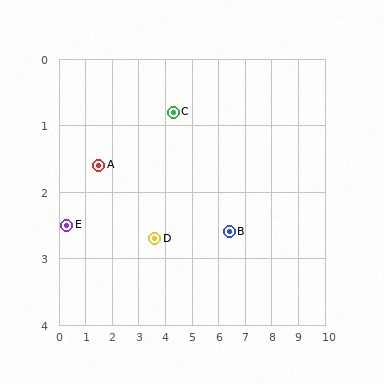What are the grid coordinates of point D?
Point D is at approximately (3.6, 2.7).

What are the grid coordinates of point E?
Point E is at approximately (0.3, 2.5).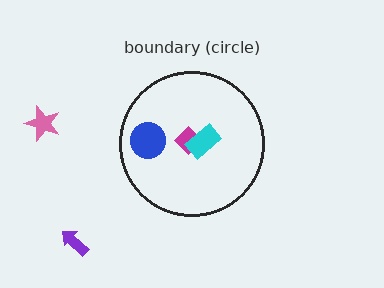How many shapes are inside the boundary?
3 inside, 2 outside.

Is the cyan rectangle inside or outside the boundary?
Inside.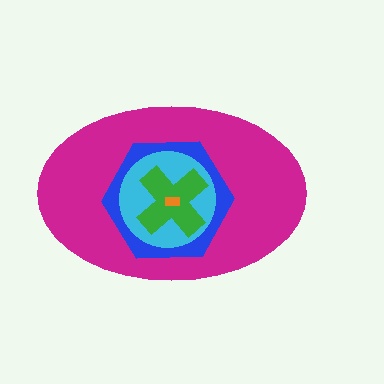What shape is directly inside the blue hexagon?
The cyan circle.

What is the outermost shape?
The magenta ellipse.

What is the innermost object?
The orange rectangle.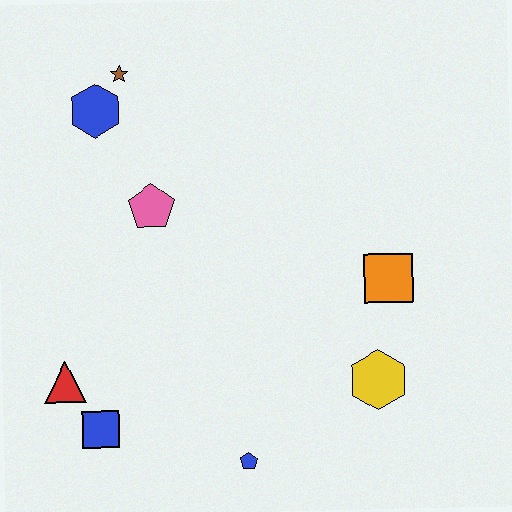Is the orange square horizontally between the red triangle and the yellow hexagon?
No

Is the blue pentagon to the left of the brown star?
No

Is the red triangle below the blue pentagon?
No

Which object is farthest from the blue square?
The brown star is farthest from the blue square.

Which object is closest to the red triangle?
The blue square is closest to the red triangle.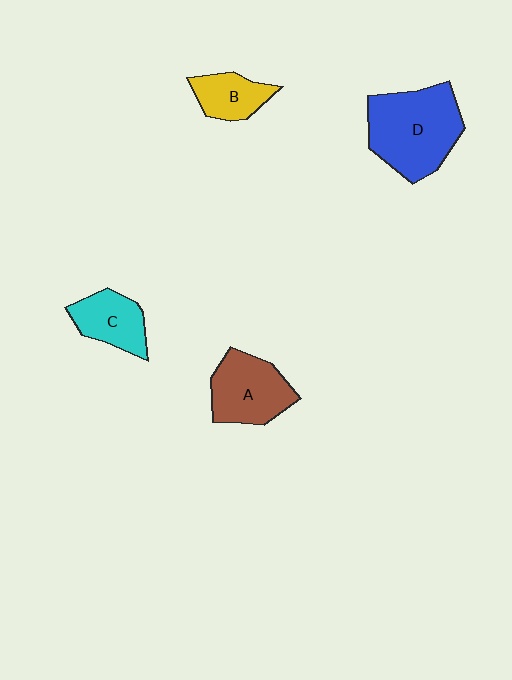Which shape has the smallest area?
Shape B (yellow).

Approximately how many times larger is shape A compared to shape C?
Approximately 1.4 times.